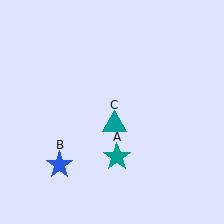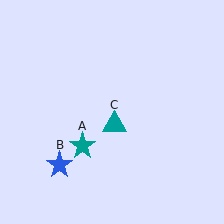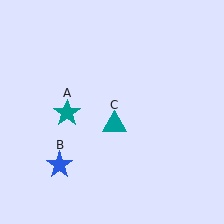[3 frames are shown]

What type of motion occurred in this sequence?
The teal star (object A) rotated clockwise around the center of the scene.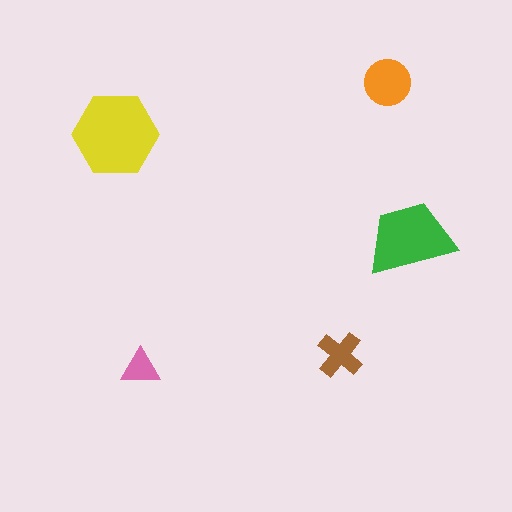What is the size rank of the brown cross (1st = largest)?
4th.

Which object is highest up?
The orange circle is topmost.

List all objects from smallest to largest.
The pink triangle, the brown cross, the orange circle, the green trapezoid, the yellow hexagon.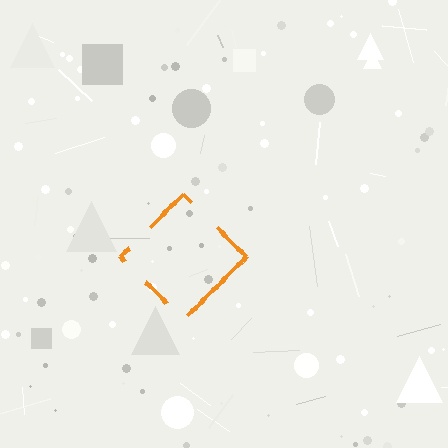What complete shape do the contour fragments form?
The contour fragments form a diamond.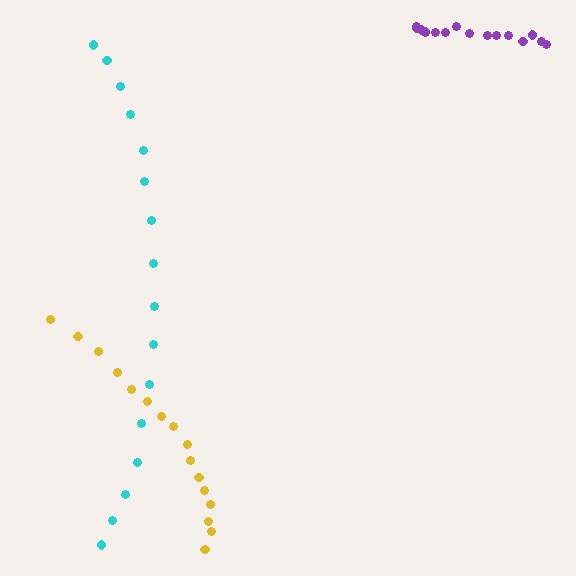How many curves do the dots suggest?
There are 3 distinct paths.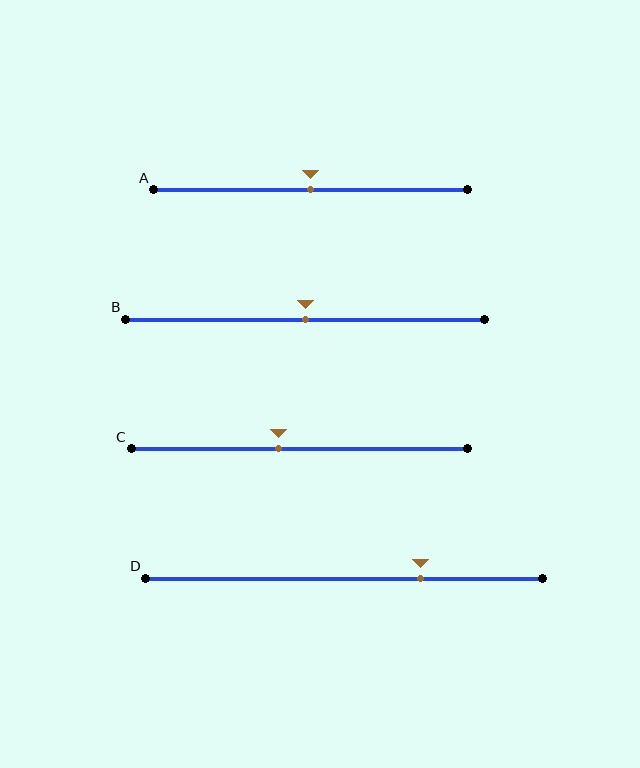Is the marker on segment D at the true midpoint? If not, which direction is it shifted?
No, the marker on segment D is shifted to the right by about 19% of the segment length.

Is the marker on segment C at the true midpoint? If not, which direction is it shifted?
No, the marker on segment C is shifted to the left by about 6% of the segment length.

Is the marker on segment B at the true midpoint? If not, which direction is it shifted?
Yes, the marker on segment B is at the true midpoint.